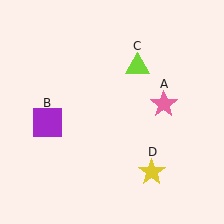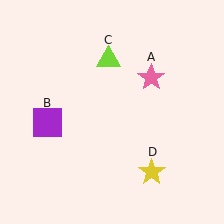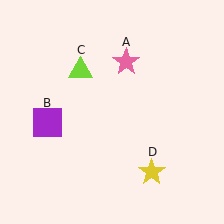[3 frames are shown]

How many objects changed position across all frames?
2 objects changed position: pink star (object A), lime triangle (object C).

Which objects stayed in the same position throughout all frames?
Purple square (object B) and yellow star (object D) remained stationary.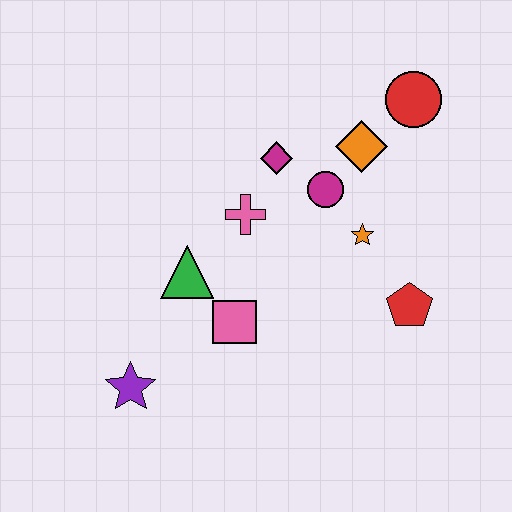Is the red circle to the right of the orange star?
Yes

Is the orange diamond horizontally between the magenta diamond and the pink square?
No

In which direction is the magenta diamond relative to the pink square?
The magenta diamond is above the pink square.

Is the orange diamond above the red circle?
No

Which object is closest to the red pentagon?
The orange star is closest to the red pentagon.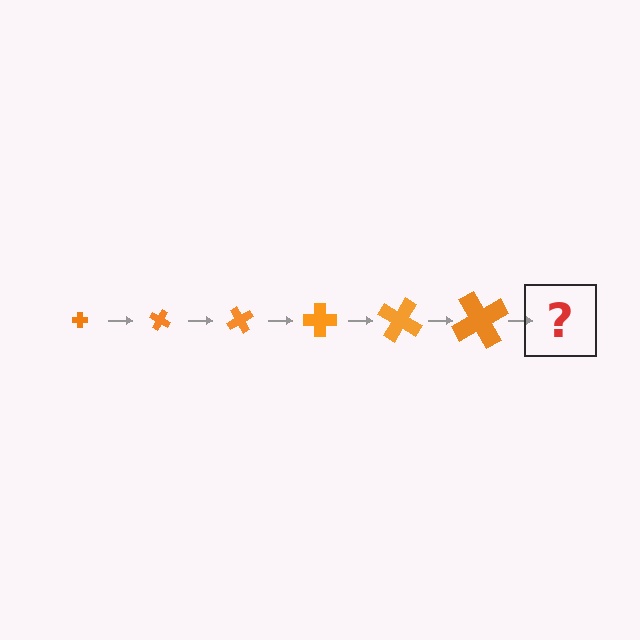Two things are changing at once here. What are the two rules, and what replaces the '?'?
The two rules are that the cross grows larger each step and it rotates 30 degrees each step. The '?' should be a cross, larger than the previous one and rotated 180 degrees from the start.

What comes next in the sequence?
The next element should be a cross, larger than the previous one and rotated 180 degrees from the start.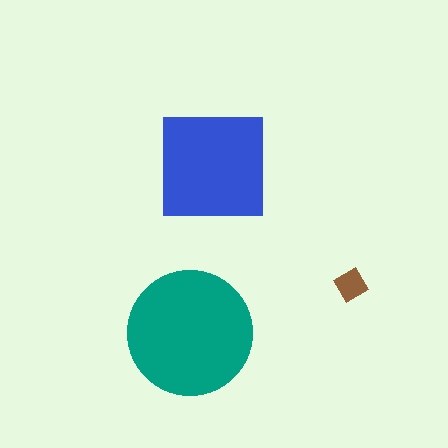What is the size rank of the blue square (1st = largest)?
2nd.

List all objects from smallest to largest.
The brown diamond, the blue square, the teal circle.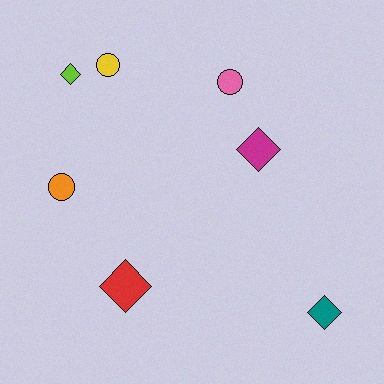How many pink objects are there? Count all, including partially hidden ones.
There is 1 pink object.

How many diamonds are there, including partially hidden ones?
There are 4 diamonds.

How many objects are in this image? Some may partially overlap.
There are 7 objects.